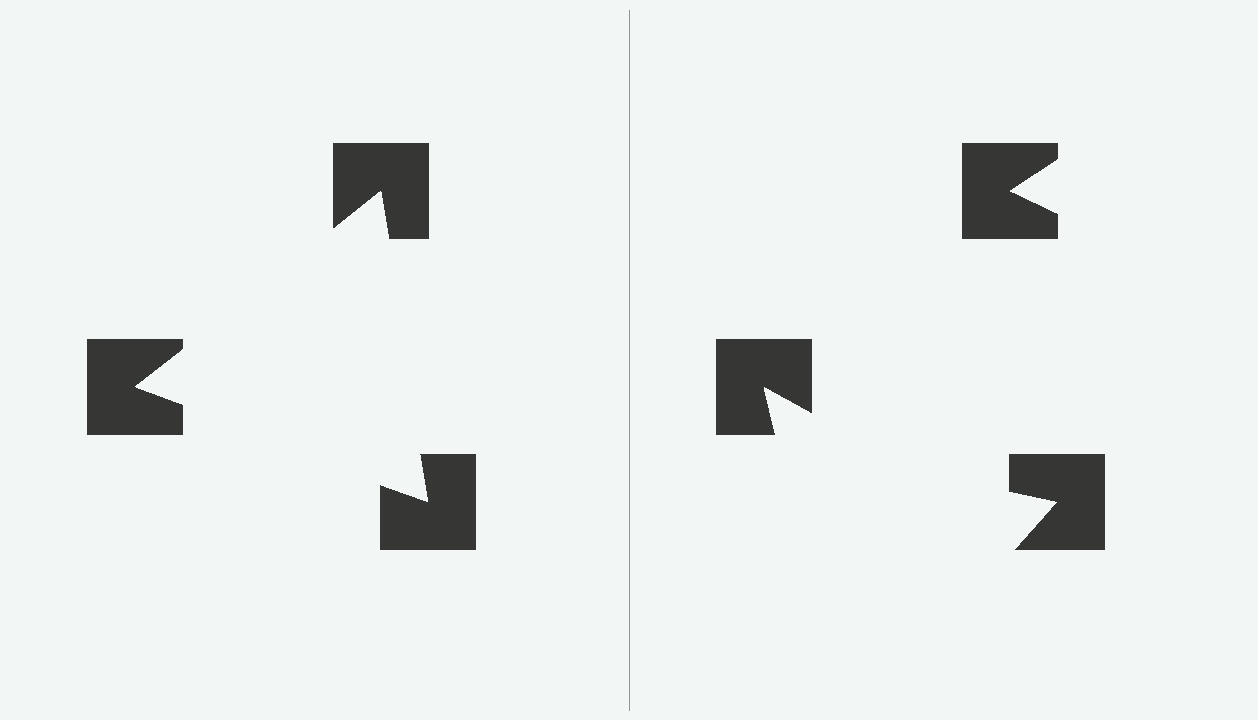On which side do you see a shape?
An illusory triangle appears on the left side. On the right side the wedge cuts are rotated, so no coherent shape forms.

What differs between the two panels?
The notched squares are positioned identically on both sides; only the wedge orientations differ. On the left they align to a triangle; on the right they are misaligned.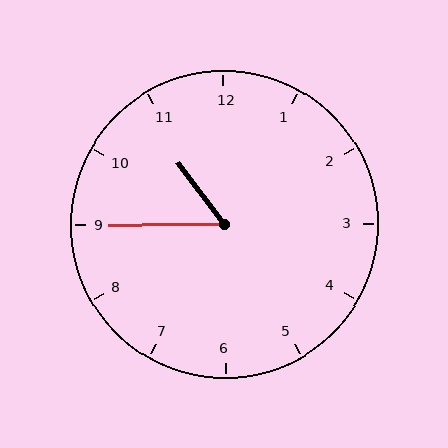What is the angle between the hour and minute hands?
Approximately 52 degrees.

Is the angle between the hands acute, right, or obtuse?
It is acute.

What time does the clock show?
10:45.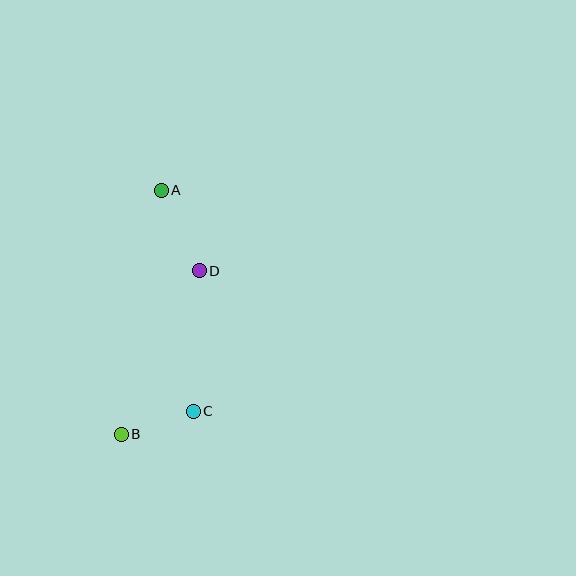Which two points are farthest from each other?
Points A and B are farthest from each other.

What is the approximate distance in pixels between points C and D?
The distance between C and D is approximately 141 pixels.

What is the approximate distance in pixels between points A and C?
The distance between A and C is approximately 223 pixels.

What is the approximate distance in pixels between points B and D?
The distance between B and D is approximately 181 pixels.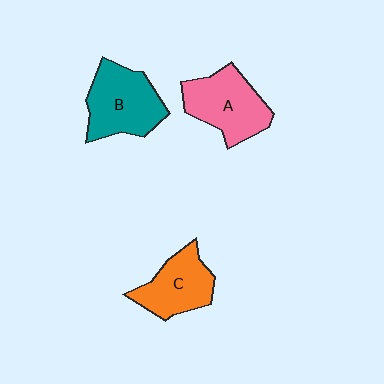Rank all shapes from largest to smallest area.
From largest to smallest: B (teal), A (pink), C (orange).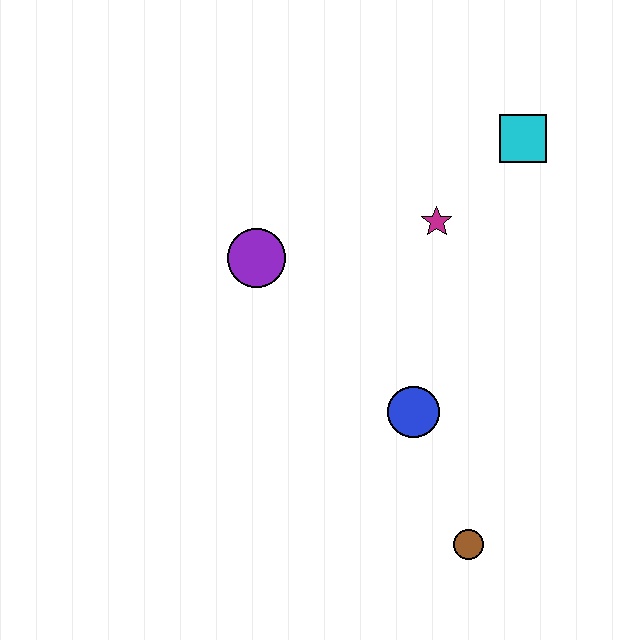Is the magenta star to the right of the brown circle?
No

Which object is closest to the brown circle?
The blue circle is closest to the brown circle.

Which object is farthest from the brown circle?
The cyan square is farthest from the brown circle.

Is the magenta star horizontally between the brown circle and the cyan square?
No